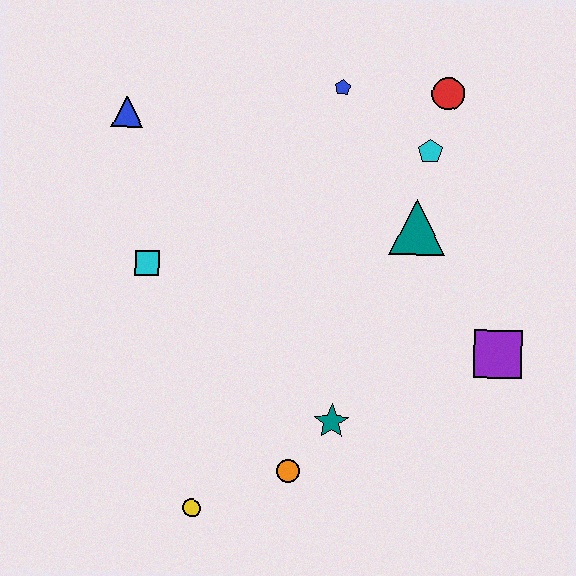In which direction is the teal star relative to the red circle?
The teal star is below the red circle.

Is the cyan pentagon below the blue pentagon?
Yes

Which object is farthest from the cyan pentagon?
The yellow circle is farthest from the cyan pentagon.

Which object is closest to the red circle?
The cyan pentagon is closest to the red circle.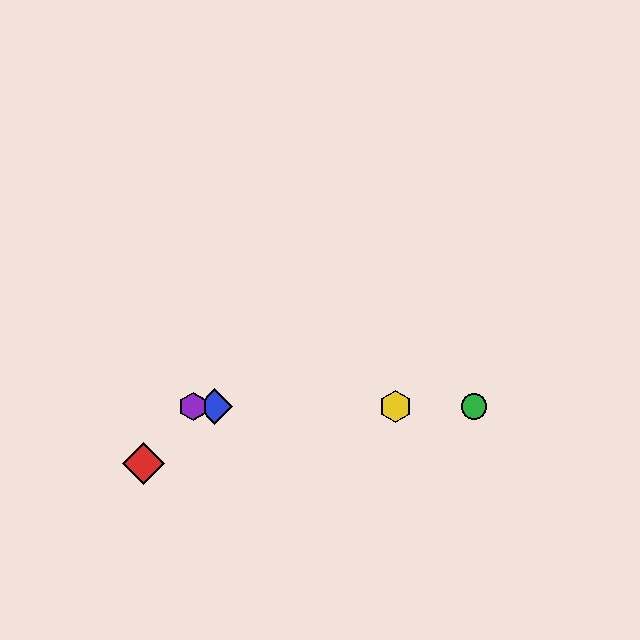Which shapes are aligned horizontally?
The blue diamond, the green circle, the yellow hexagon, the purple hexagon are aligned horizontally.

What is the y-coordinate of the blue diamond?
The blue diamond is at y≈406.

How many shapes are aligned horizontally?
4 shapes (the blue diamond, the green circle, the yellow hexagon, the purple hexagon) are aligned horizontally.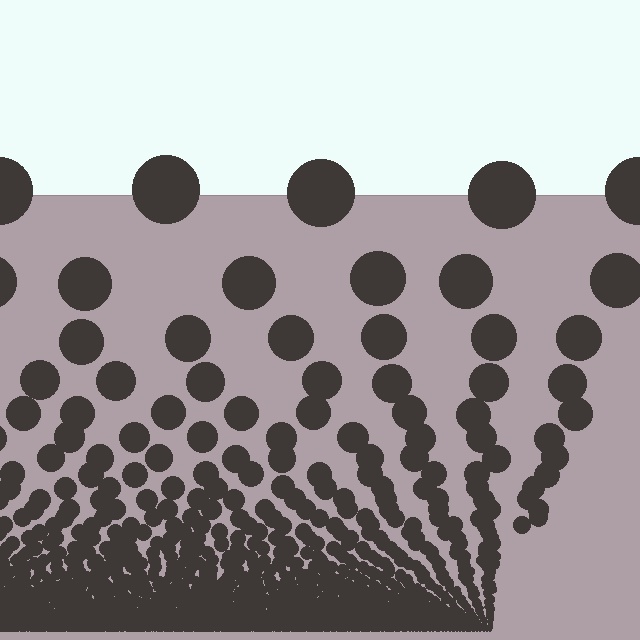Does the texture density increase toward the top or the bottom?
Density increases toward the bottom.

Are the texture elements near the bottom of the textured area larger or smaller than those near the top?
Smaller. The gradient is inverted — elements near the bottom are smaller and denser.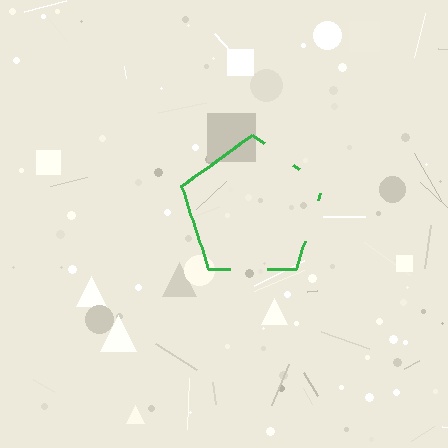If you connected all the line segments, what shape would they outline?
They would outline a pentagon.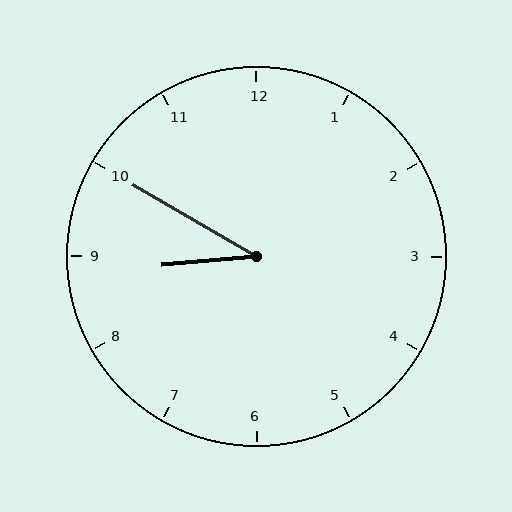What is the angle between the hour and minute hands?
Approximately 35 degrees.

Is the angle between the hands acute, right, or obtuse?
It is acute.